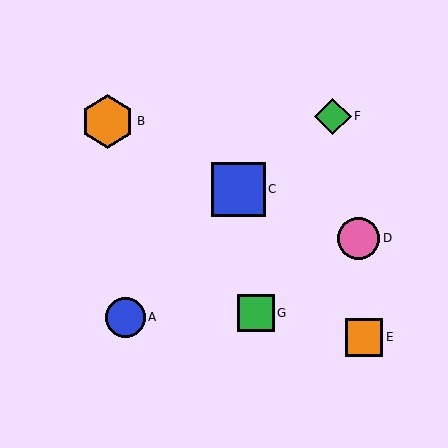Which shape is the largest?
The blue square (labeled C) is the largest.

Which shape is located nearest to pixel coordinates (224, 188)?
The blue square (labeled C) at (238, 189) is nearest to that location.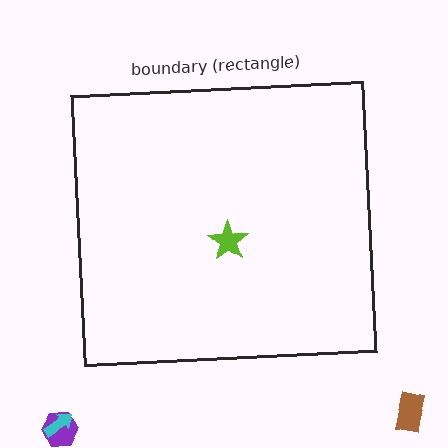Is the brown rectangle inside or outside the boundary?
Outside.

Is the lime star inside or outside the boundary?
Inside.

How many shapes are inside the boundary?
1 inside, 3 outside.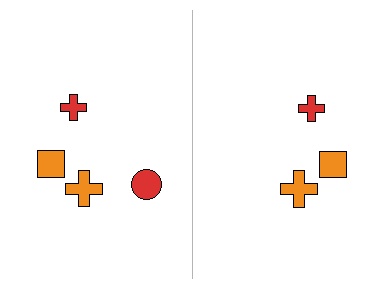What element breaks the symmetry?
A red circle is missing from the right side.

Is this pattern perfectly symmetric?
No, the pattern is not perfectly symmetric. A red circle is missing from the right side.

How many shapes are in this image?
There are 7 shapes in this image.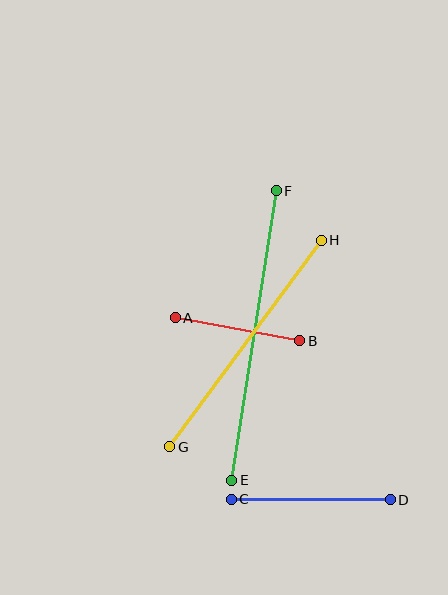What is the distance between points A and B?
The distance is approximately 126 pixels.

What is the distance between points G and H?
The distance is approximately 256 pixels.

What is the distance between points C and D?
The distance is approximately 159 pixels.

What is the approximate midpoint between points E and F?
The midpoint is at approximately (254, 335) pixels.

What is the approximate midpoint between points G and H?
The midpoint is at approximately (246, 343) pixels.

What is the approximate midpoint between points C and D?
The midpoint is at approximately (311, 499) pixels.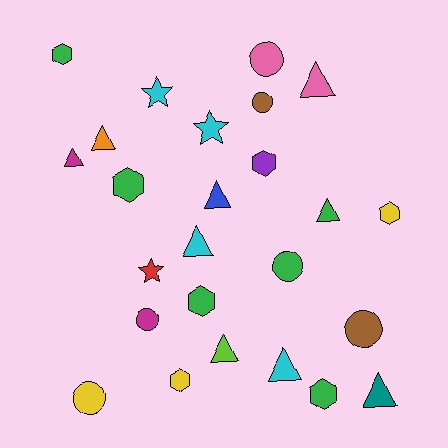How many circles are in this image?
There are 6 circles.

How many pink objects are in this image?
There are 2 pink objects.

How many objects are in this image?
There are 25 objects.